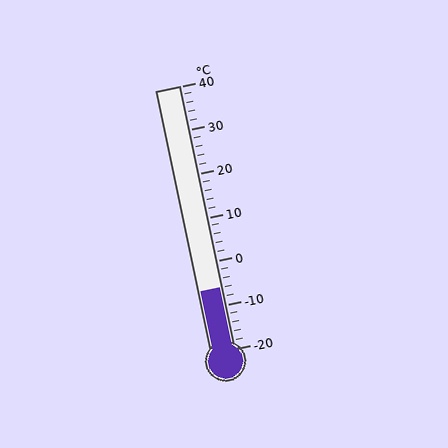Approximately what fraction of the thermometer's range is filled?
The thermometer is filled to approximately 25% of its range.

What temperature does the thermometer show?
The thermometer shows approximately -6°C.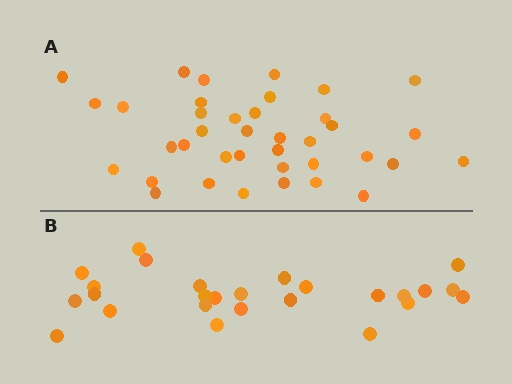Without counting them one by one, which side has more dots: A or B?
Region A (the top region) has more dots.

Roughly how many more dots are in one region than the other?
Region A has roughly 12 or so more dots than region B.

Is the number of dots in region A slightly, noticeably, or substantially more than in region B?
Region A has substantially more. The ratio is roughly 1.5 to 1.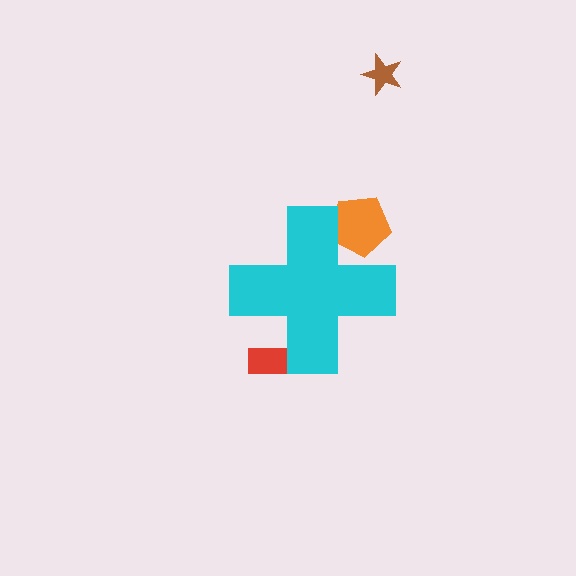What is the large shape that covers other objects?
A cyan cross.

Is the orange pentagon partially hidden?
Yes, the orange pentagon is partially hidden behind the cyan cross.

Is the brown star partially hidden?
No, the brown star is fully visible.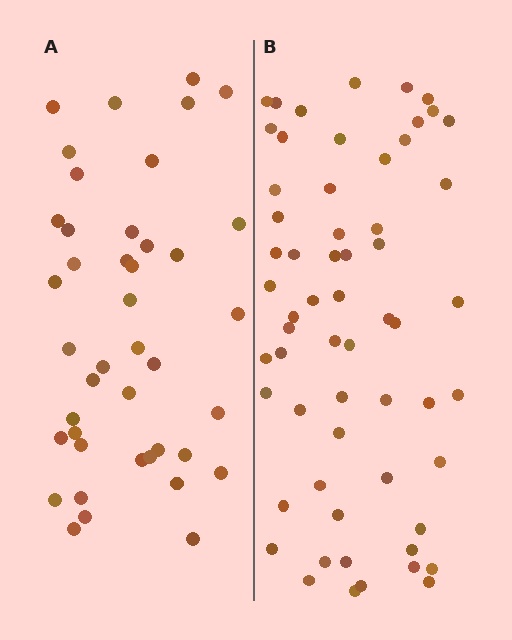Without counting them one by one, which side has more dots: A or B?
Region B (the right region) has more dots.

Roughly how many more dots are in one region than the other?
Region B has approximately 20 more dots than region A.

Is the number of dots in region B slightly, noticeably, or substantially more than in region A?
Region B has noticeably more, but not dramatically so. The ratio is roughly 1.4 to 1.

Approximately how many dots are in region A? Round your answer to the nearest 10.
About 40 dots. (The exact count is 42, which rounds to 40.)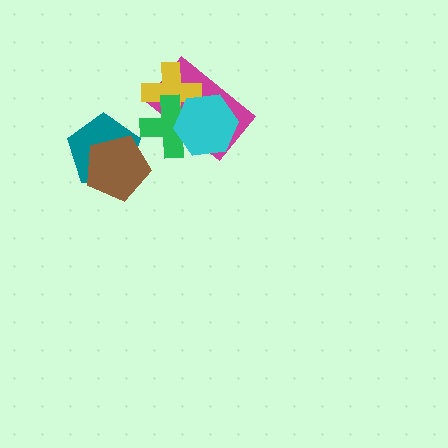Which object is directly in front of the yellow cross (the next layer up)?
The green cross is directly in front of the yellow cross.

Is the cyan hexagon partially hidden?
No, no other shape covers it.